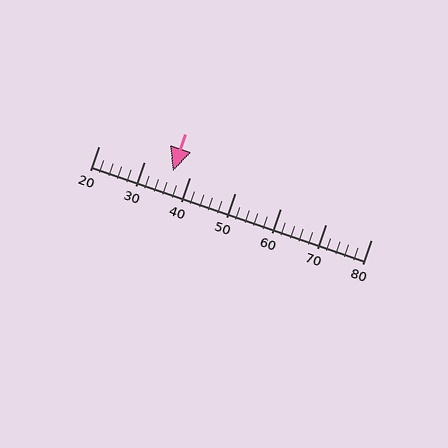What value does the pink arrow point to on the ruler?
The pink arrow points to approximately 36.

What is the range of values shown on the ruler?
The ruler shows values from 20 to 80.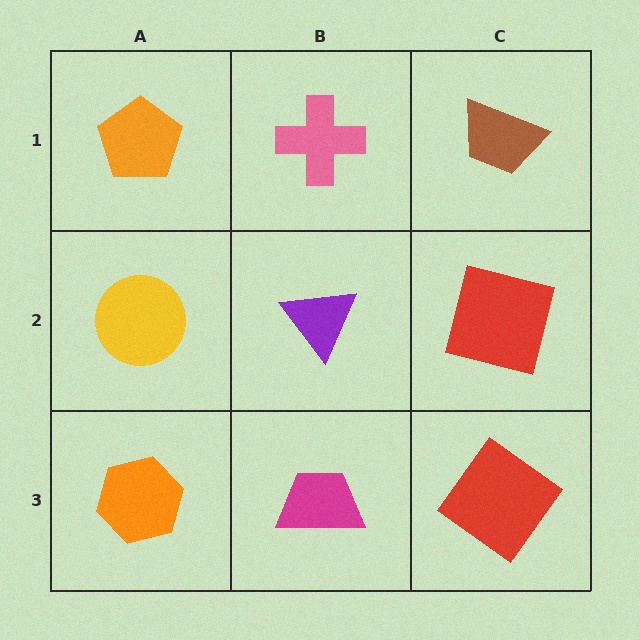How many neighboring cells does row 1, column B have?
3.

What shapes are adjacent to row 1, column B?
A purple triangle (row 2, column B), an orange pentagon (row 1, column A), a brown trapezoid (row 1, column C).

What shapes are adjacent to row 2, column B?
A pink cross (row 1, column B), a magenta trapezoid (row 3, column B), a yellow circle (row 2, column A), a red square (row 2, column C).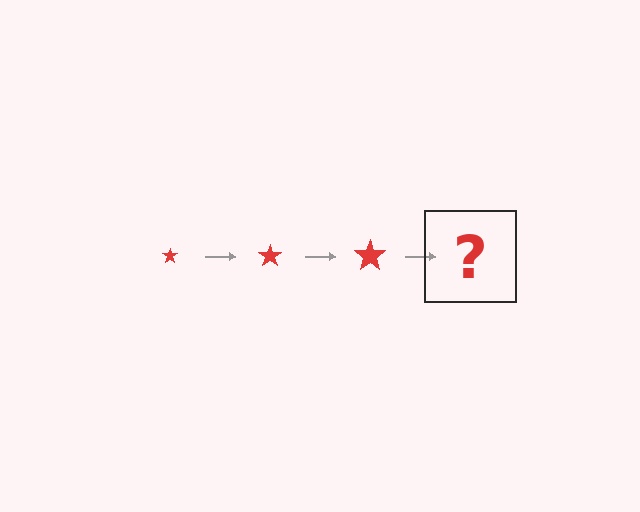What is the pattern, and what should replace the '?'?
The pattern is that the star gets progressively larger each step. The '?' should be a red star, larger than the previous one.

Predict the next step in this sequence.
The next step is a red star, larger than the previous one.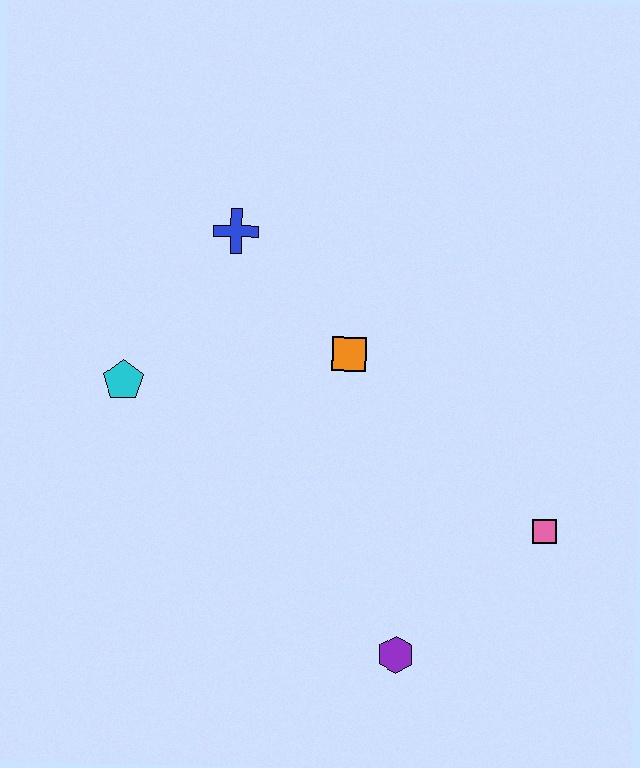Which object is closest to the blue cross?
The orange square is closest to the blue cross.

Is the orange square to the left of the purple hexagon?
Yes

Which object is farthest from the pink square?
The cyan pentagon is farthest from the pink square.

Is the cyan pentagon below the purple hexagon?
No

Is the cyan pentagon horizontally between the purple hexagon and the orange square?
No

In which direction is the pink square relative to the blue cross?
The pink square is to the right of the blue cross.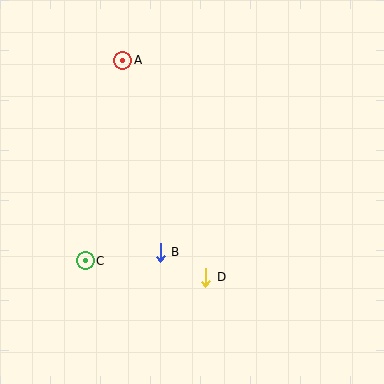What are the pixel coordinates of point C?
Point C is at (85, 261).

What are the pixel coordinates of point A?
Point A is at (123, 60).